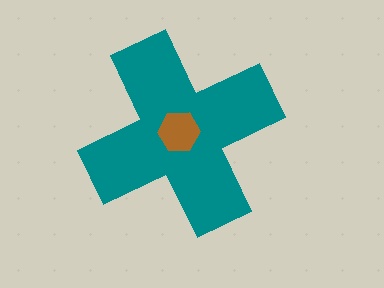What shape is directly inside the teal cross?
The brown hexagon.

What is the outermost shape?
The teal cross.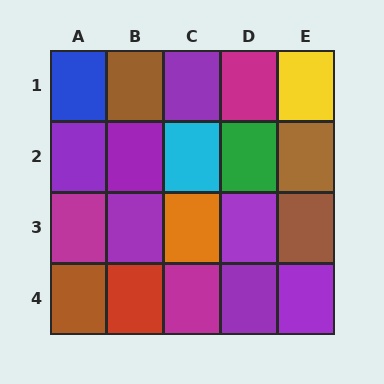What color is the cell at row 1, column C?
Purple.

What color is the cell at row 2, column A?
Purple.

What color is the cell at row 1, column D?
Magenta.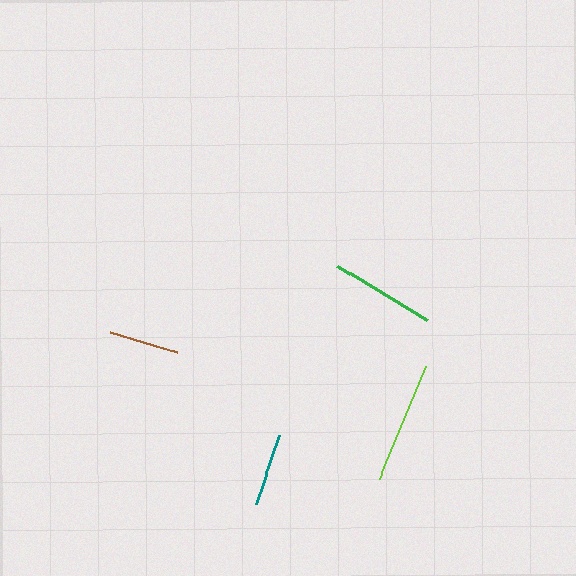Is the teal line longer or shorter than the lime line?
The lime line is longer than the teal line.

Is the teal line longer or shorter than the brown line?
The teal line is longer than the brown line.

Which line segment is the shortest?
The brown line is the shortest at approximately 69 pixels.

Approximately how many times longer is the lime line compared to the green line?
The lime line is approximately 1.2 times the length of the green line.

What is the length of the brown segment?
The brown segment is approximately 69 pixels long.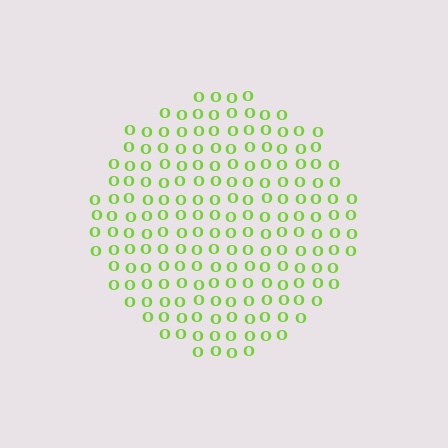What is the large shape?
The large shape is a circle.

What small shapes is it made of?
It is made of small letter O's.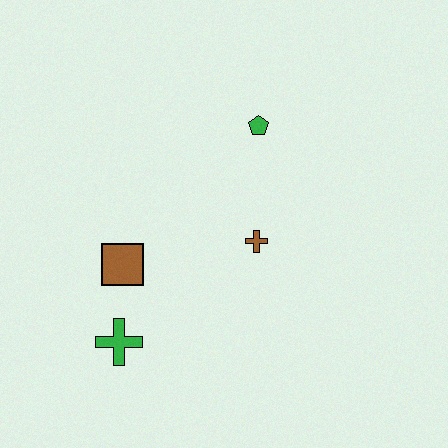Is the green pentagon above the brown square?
Yes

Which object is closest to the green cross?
The brown square is closest to the green cross.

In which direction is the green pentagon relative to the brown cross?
The green pentagon is above the brown cross.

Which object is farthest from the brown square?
The green pentagon is farthest from the brown square.